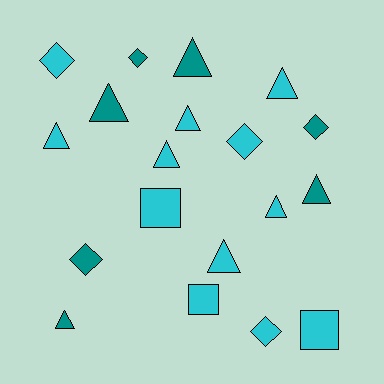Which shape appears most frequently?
Triangle, with 10 objects.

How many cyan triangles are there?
There are 6 cyan triangles.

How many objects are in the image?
There are 19 objects.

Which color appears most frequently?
Cyan, with 12 objects.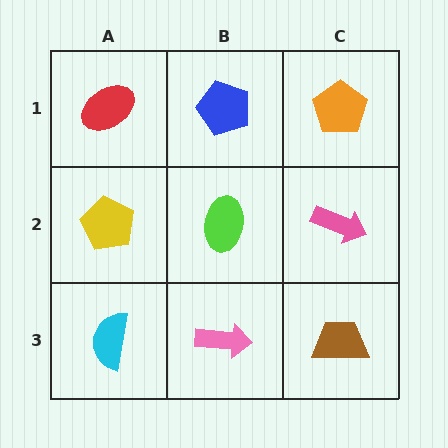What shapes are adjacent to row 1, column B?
A lime ellipse (row 2, column B), a red ellipse (row 1, column A), an orange pentagon (row 1, column C).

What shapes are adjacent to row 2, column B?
A blue pentagon (row 1, column B), a pink arrow (row 3, column B), a yellow pentagon (row 2, column A), a pink arrow (row 2, column C).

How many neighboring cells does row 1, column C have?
2.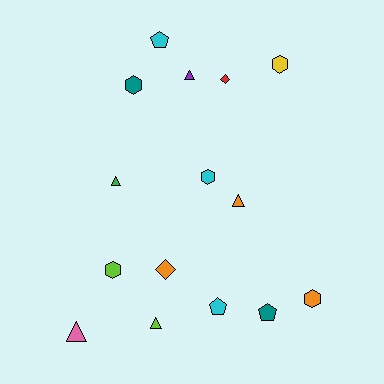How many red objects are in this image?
There is 1 red object.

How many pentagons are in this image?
There are 3 pentagons.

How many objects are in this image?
There are 15 objects.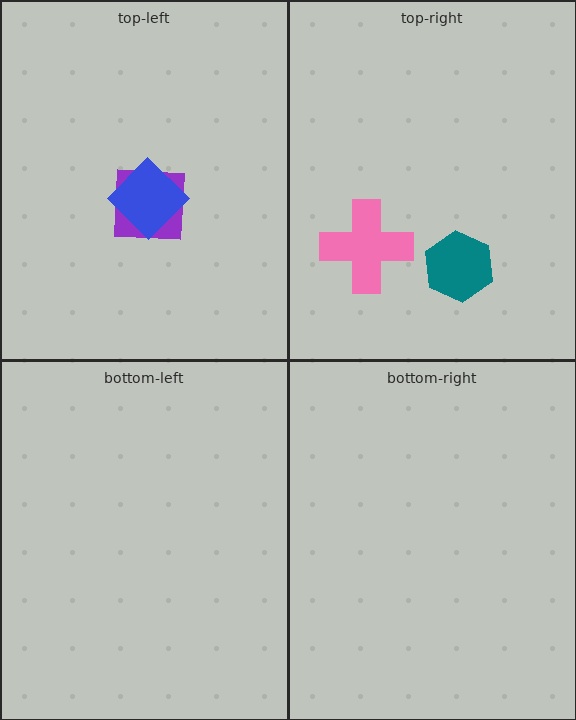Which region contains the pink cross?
The top-right region.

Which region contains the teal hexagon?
The top-right region.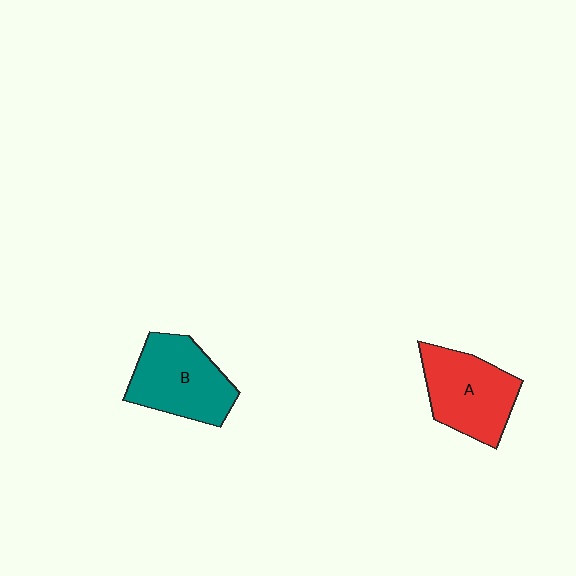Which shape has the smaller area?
Shape A (red).